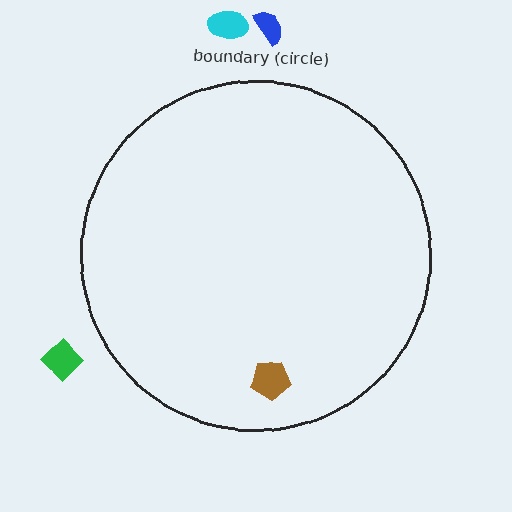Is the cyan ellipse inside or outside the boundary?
Outside.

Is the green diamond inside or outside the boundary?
Outside.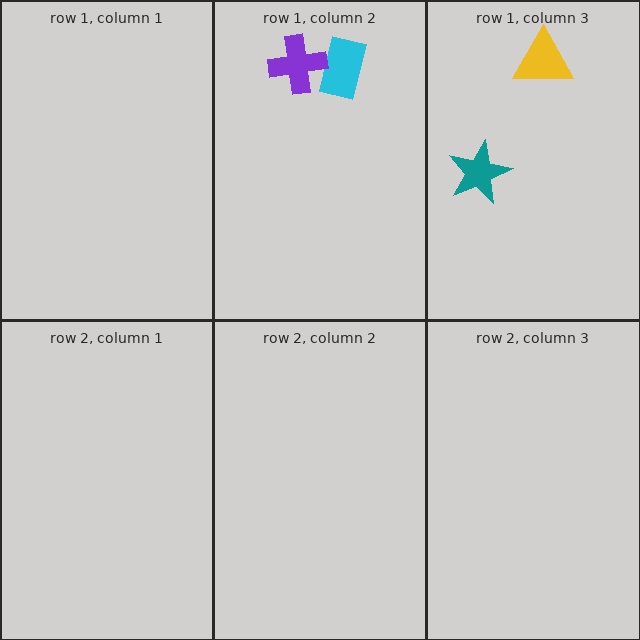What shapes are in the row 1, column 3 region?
The yellow triangle, the teal star.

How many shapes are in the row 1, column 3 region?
2.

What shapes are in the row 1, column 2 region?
The cyan rectangle, the purple cross.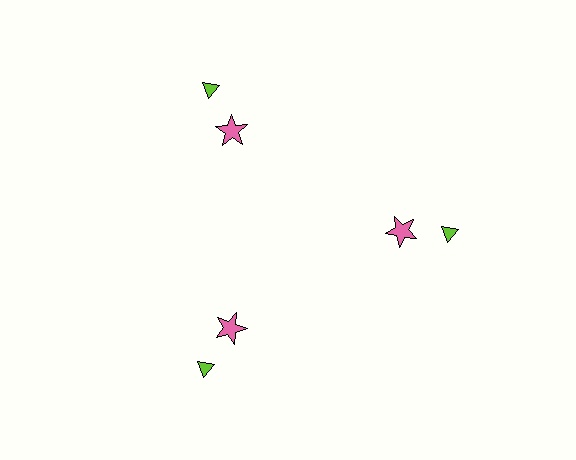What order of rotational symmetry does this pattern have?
This pattern has 3-fold rotational symmetry.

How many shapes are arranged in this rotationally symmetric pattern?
There are 6 shapes, arranged in 3 groups of 2.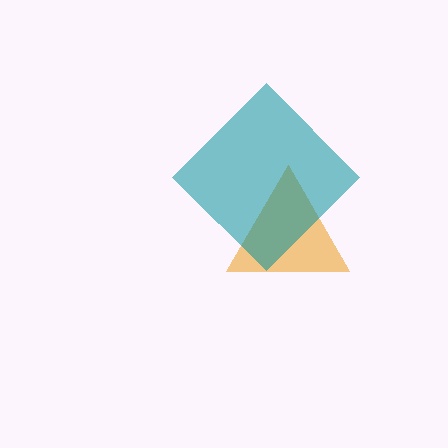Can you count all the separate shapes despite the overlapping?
Yes, there are 2 separate shapes.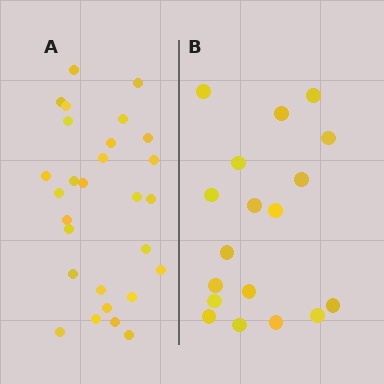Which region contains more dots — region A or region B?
Region A (the left region) has more dots.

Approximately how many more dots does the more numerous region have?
Region A has roughly 10 or so more dots than region B.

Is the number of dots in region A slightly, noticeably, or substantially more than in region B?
Region A has substantially more. The ratio is roughly 1.6 to 1.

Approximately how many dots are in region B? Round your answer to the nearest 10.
About 20 dots. (The exact count is 18, which rounds to 20.)